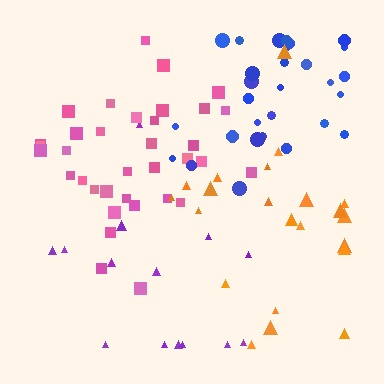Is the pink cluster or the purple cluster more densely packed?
Pink.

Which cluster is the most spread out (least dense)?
Purple.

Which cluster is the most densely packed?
Pink.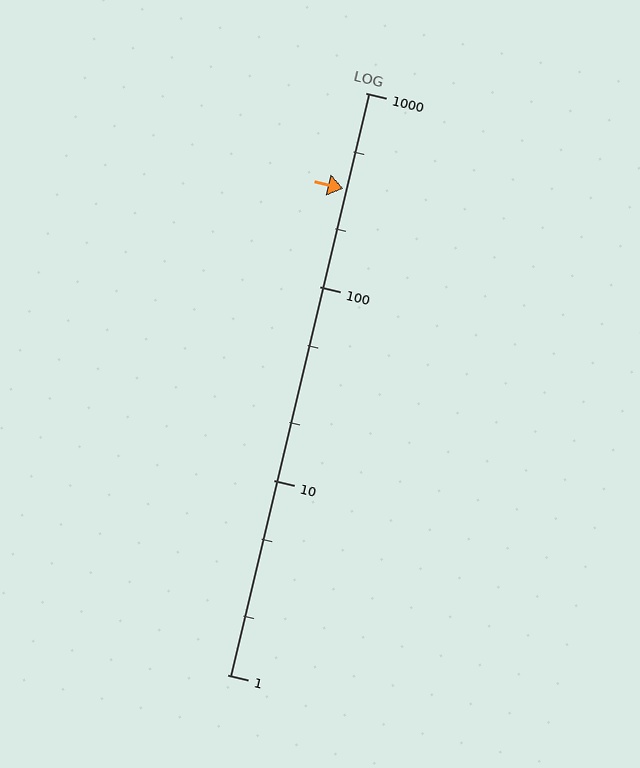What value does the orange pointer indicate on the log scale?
The pointer indicates approximately 320.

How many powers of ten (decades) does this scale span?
The scale spans 3 decades, from 1 to 1000.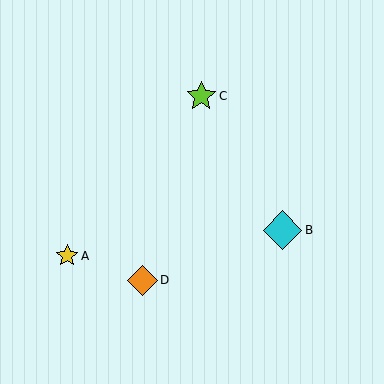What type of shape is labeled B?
Shape B is a cyan diamond.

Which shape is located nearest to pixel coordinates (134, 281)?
The orange diamond (labeled D) at (142, 280) is nearest to that location.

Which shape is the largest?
The cyan diamond (labeled B) is the largest.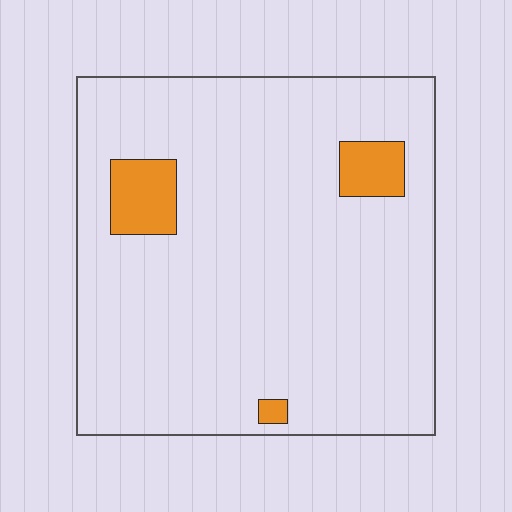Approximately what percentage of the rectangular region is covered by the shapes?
Approximately 5%.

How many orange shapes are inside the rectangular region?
3.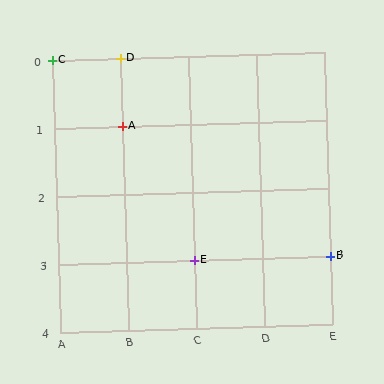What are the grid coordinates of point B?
Point B is at grid coordinates (E, 3).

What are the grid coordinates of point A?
Point A is at grid coordinates (B, 1).